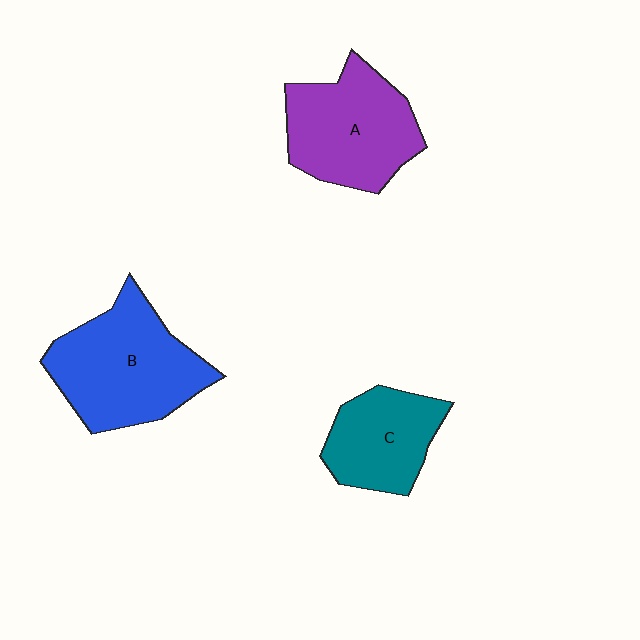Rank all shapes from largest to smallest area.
From largest to smallest: B (blue), A (purple), C (teal).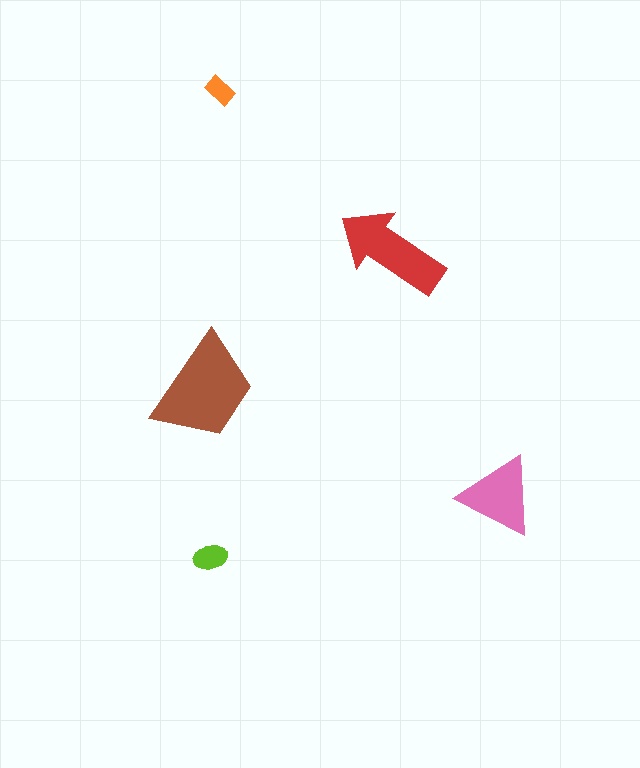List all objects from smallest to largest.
The orange rectangle, the lime ellipse, the pink triangle, the red arrow, the brown trapezoid.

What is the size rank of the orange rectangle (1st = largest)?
5th.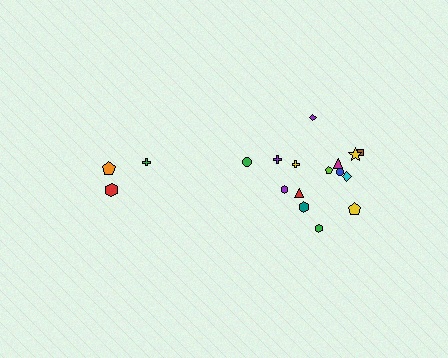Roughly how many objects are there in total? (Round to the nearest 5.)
Roughly 20 objects in total.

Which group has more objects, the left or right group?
The right group.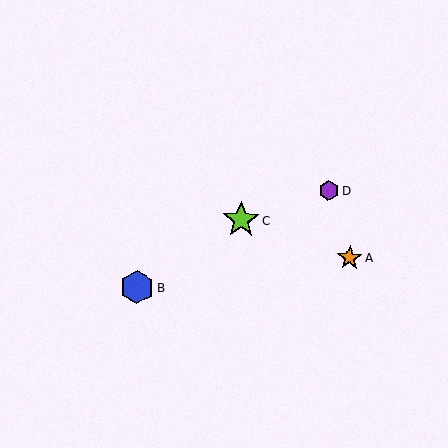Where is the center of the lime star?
The center of the lime star is at (241, 220).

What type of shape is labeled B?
Shape B is a blue hexagon.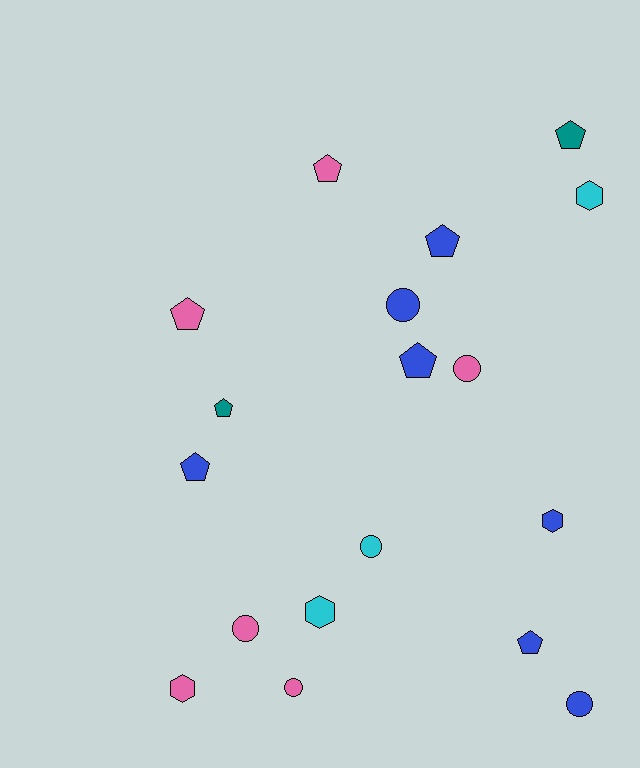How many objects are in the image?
There are 18 objects.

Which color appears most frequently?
Blue, with 7 objects.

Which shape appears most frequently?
Pentagon, with 8 objects.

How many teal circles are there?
There are no teal circles.